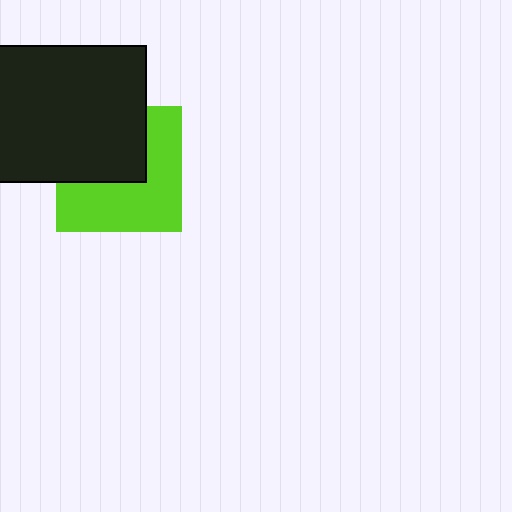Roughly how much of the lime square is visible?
About half of it is visible (roughly 55%).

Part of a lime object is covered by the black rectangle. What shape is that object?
It is a square.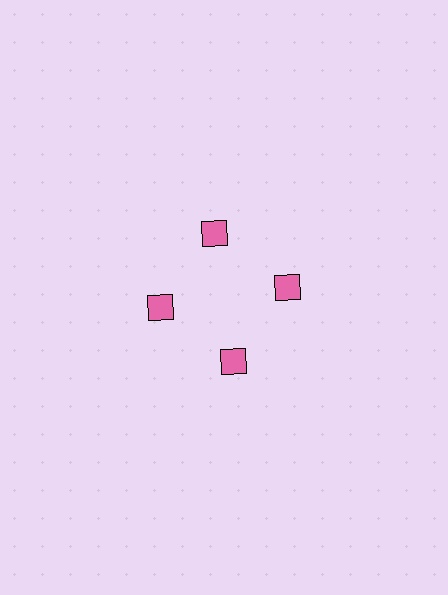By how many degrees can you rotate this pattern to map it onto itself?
The pattern maps onto itself every 90 degrees of rotation.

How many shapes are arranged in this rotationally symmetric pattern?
There are 4 shapes, arranged in 4 groups of 1.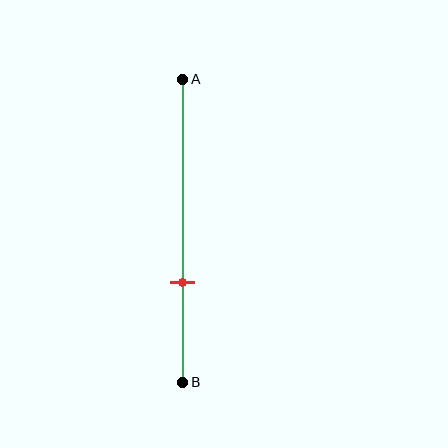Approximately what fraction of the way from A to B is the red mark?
The red mark is approximately 65% of the way from A to B.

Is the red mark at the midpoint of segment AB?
No, the mark is at about 65% from A, not at the 50% midpoint.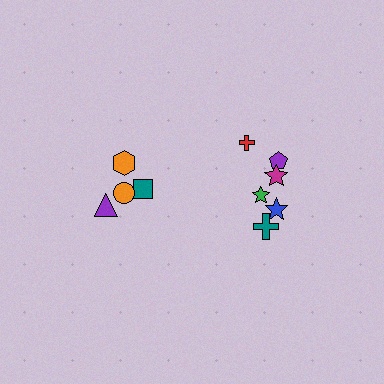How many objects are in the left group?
There are 4 objects.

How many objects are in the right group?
There are 6 objects.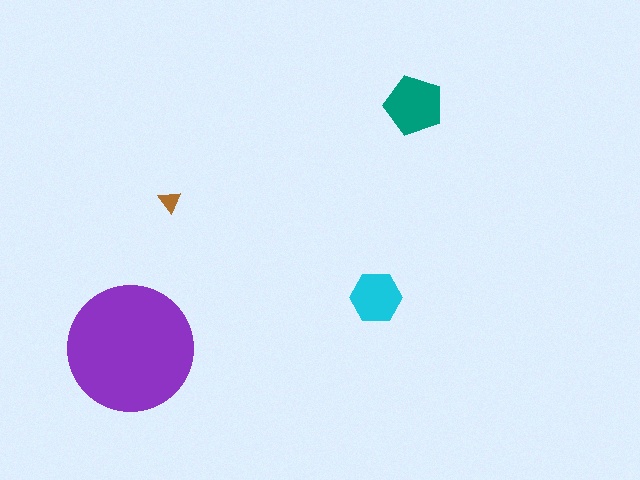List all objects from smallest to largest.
The brown triangle, the cyan hexagon, the teal pentagon, the purple circle.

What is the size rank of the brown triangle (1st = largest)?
4th.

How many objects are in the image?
There are 4 objects in the image.